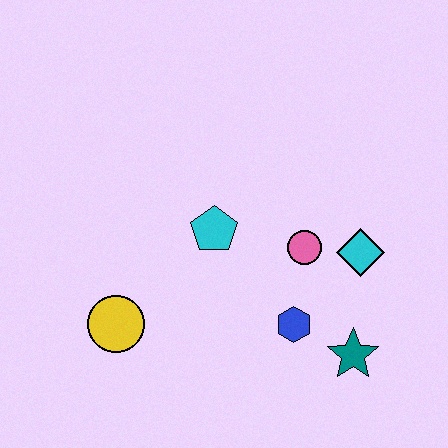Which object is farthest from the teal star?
The yellow circle is farthest from the teal star.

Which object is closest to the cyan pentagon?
The pink circle is closest to the cyan pentagon.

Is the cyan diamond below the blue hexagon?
No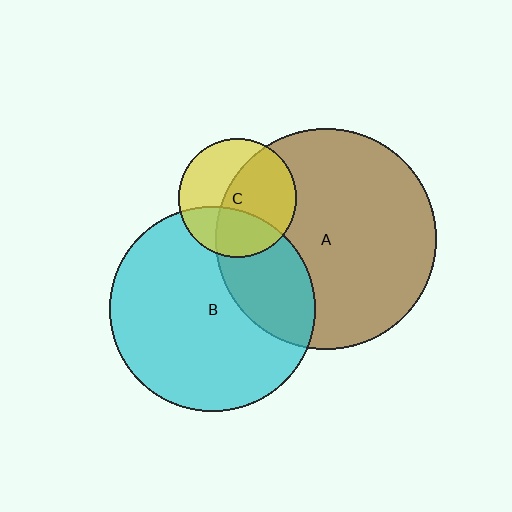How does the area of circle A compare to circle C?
Approximately 3.5 times.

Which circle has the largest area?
Circle A (brown).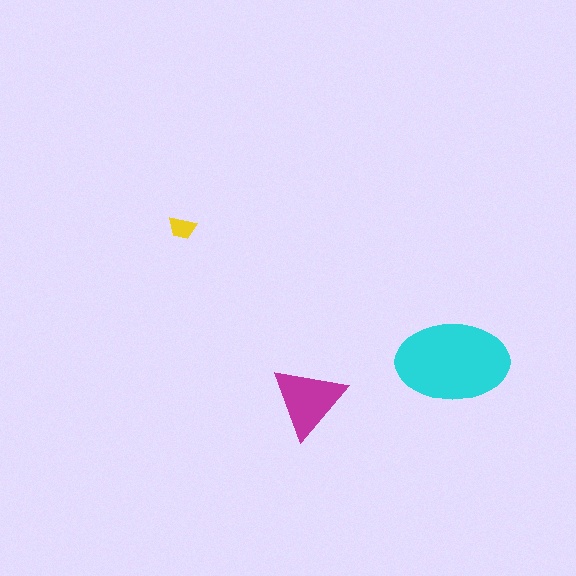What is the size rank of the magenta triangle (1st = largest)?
2nd.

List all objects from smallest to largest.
The yellow trapezoid, the magenta triangle, the cyan ellipse.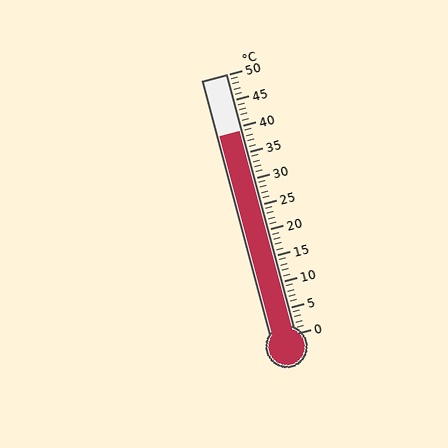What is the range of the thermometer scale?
The thermometer scale ranges from 0°C to 50°C.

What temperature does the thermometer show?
The thermometer shows approximately 39°C.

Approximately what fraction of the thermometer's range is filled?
The thermometer is filled to approximately 80% of its range.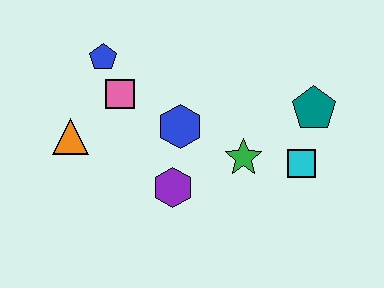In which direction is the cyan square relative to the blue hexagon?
The cyan square is to the right of the blue hexagon.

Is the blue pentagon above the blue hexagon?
Yes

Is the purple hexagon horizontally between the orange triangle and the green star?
Yes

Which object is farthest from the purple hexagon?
The teal pentagon is farthest from the purple hexagon.